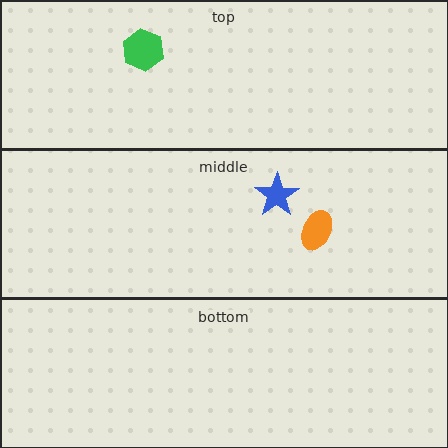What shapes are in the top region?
The green hexagon.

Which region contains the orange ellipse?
The middle region.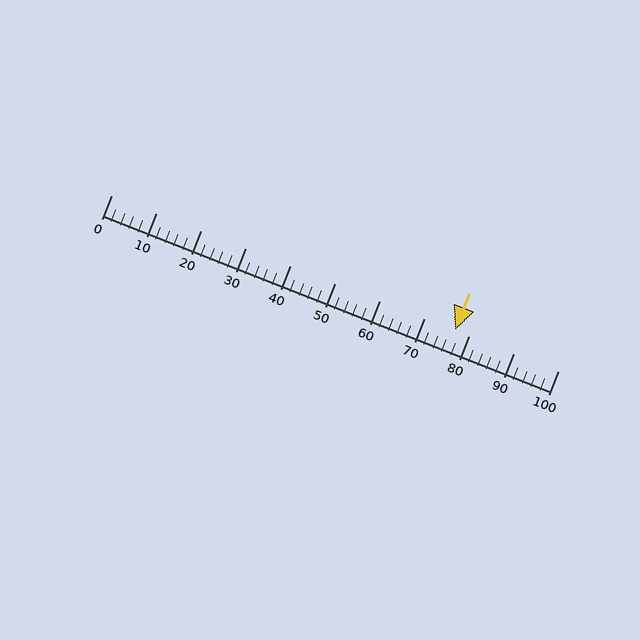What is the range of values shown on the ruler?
The ruler shows values from 0 to 100.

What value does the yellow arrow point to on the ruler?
The yellow arrow points to approximately 77.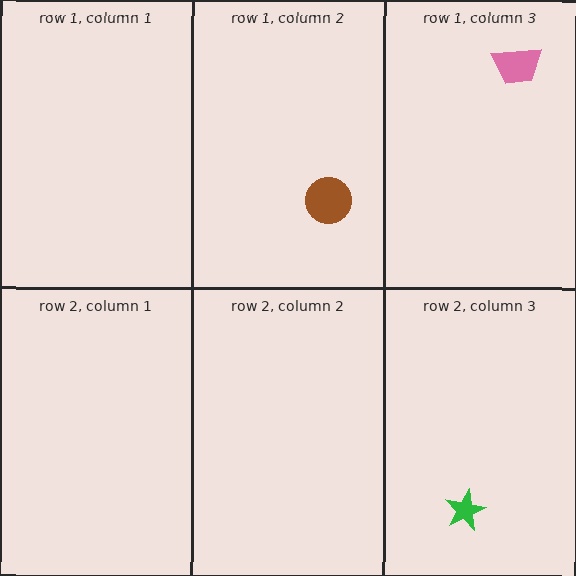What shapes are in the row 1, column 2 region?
The brown circle.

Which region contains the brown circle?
The row 1, column 2 region.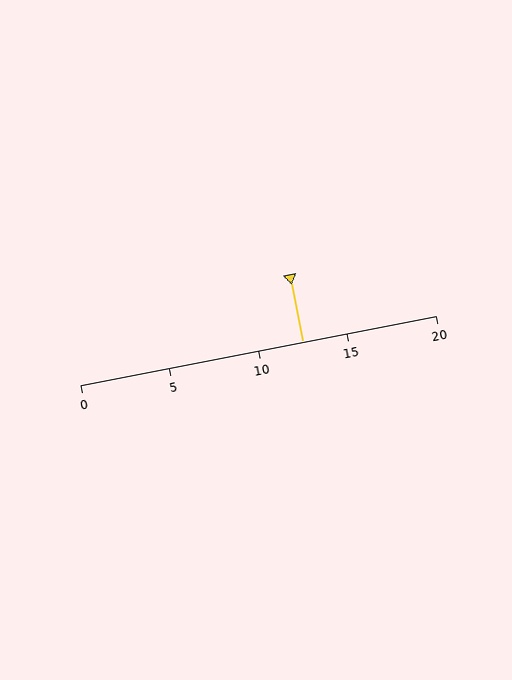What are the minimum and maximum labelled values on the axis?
The axis runs from 0 to 20.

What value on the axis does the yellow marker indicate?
The marker indicates approximately 12.5.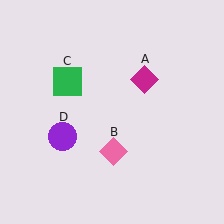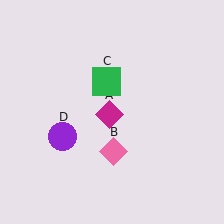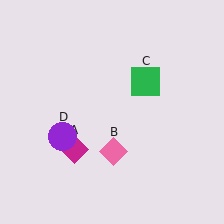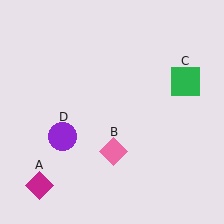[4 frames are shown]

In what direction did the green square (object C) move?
The green square (object C) moved right.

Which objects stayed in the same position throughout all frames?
Pink diamond (object B) and purple circle (object D) remained stationary.